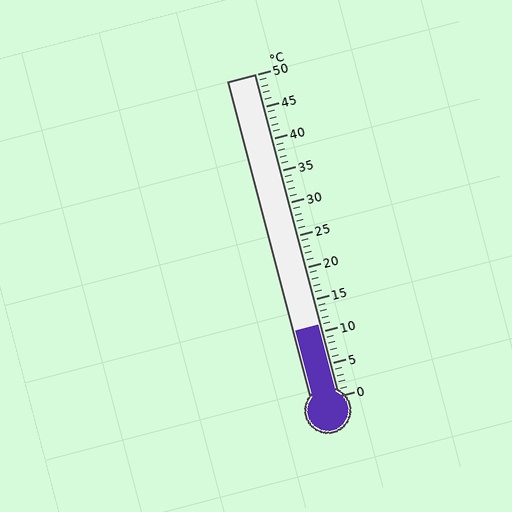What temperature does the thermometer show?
The thermometer shows approximately 11°C.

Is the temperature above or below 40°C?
The temperature is below 40°C.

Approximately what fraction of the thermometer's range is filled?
The thermometer is filled to approximately 20% of its range.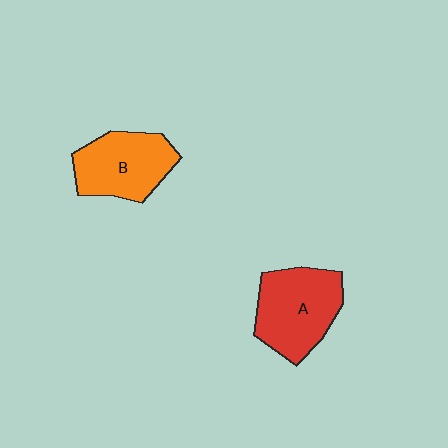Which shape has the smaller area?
Shape B (orange).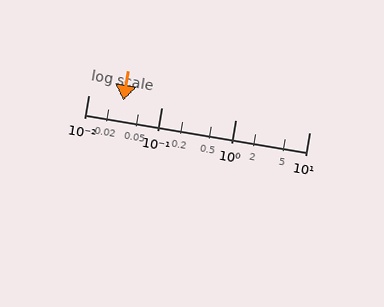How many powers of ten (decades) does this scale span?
The scale spans 3 decades, from 0.01 to 10.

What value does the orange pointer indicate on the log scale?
The pointer indicates approximately 0.03.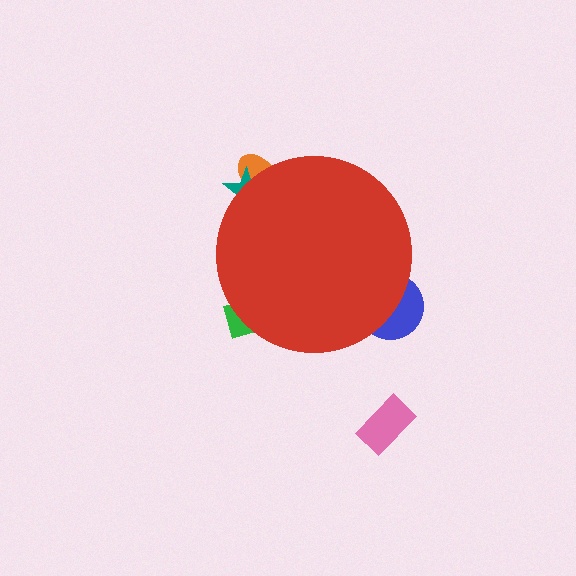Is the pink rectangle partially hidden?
No, the pink rectangle is fully visible.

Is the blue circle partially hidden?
Yes, the blue circle is partially hidden behind the red circle.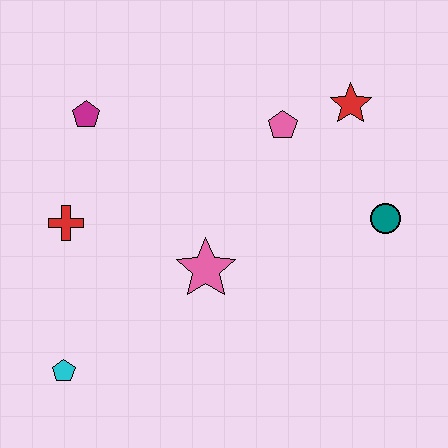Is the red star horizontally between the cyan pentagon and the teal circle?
Yes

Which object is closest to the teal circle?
The red star is closest to the teal circle.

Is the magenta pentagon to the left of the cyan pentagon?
No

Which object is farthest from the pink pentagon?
The cyan pentagon is farthest from the pink pentagon.